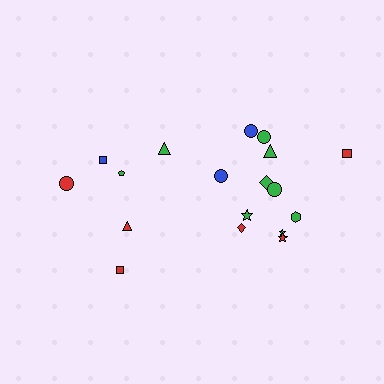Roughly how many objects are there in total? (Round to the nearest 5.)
Roughly 20 objects in total.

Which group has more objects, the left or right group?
The right group.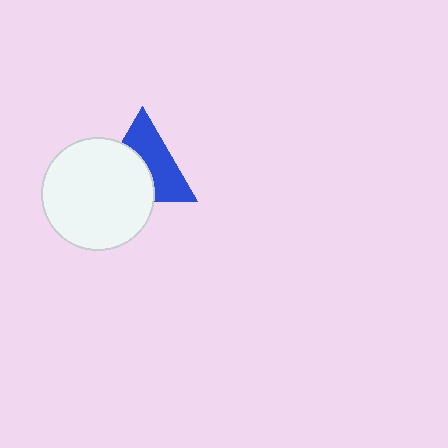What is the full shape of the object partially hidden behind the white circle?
The partially hidden object is a blue triangle.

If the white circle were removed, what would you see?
You would see the complete blue triangle.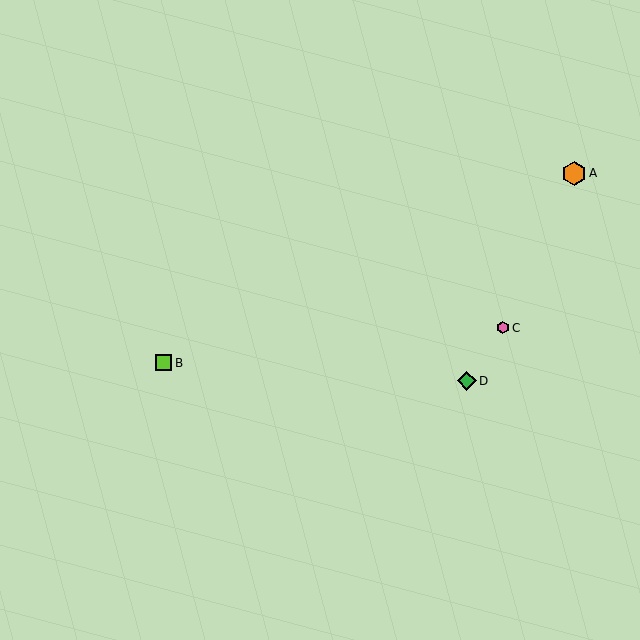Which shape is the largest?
The orange hexagon (labeled A) is the largest.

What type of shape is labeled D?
Shape D is a green diamond.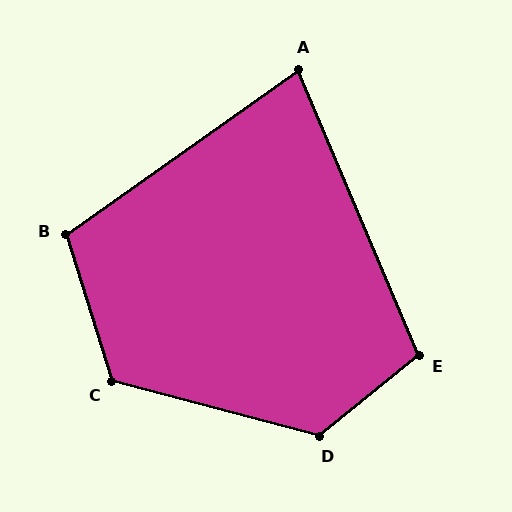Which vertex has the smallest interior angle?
A, at approximately 78 degrees.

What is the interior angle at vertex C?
Approximately 122 degrees (obtuse).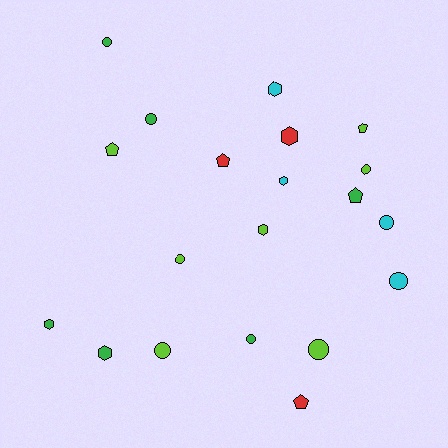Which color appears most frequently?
Lime, with 7 objects.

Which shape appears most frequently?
Circle, with 9 objects.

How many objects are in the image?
There are 20 objects.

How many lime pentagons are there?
There are 2 lime pentagons.